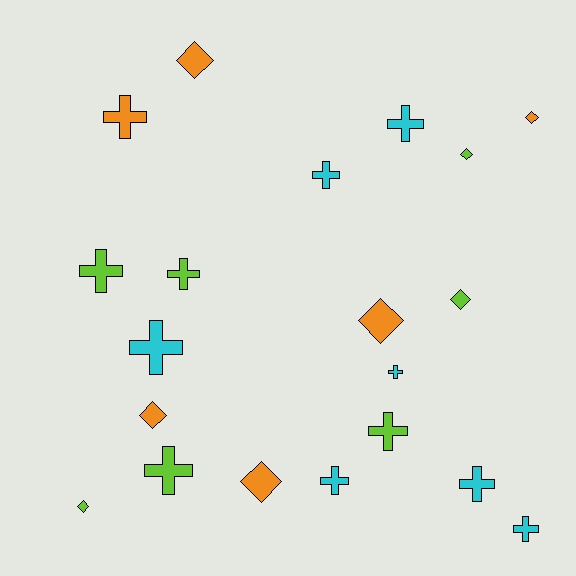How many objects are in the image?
There are 20 objects.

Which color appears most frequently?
Cyan, with 7 objects.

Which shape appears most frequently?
Cross, with 12 objects.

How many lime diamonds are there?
There are 3 lime diamonds.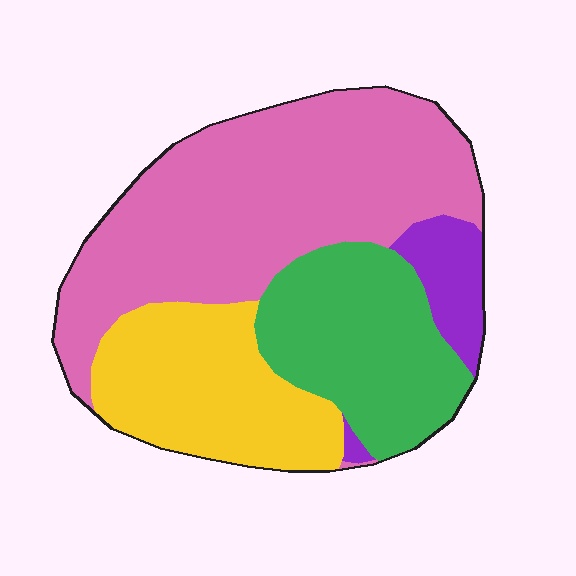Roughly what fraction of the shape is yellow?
Yellow takes up about one quarter (1/4) of the shape.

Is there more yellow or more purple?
Yellow.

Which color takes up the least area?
Purple, at roughly 5%.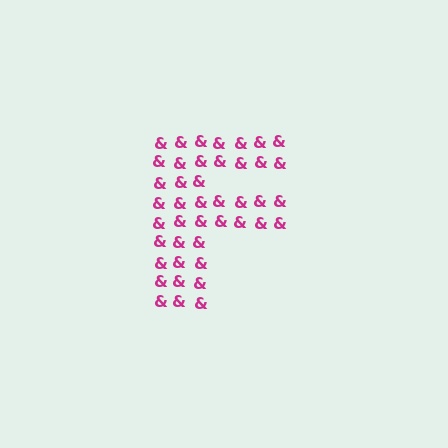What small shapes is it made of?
It is made of small ampersands.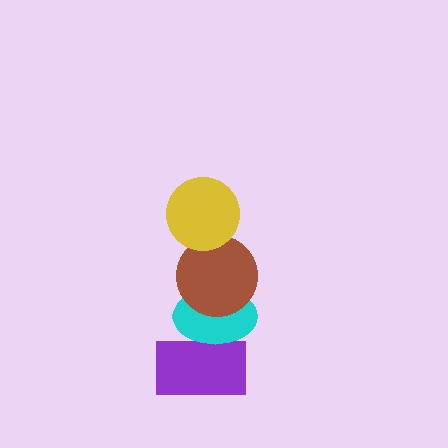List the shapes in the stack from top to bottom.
From top to bottom: the yellow circle, the brown circle, the cyan ellipse, the purple rectangle.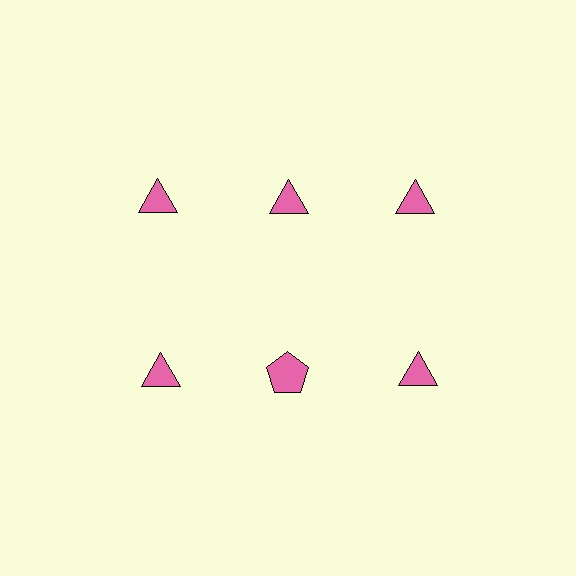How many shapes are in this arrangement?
There are 6 shapes arranged in a grid pattern.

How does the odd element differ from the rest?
It has a different shape: pentagon instead of triangle.